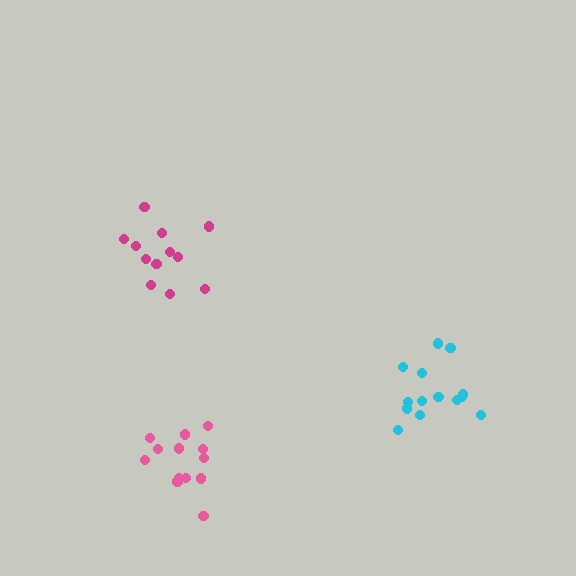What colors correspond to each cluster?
The clusters are colored: pink, cyan, magenta.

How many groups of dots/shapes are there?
There are 3 groups.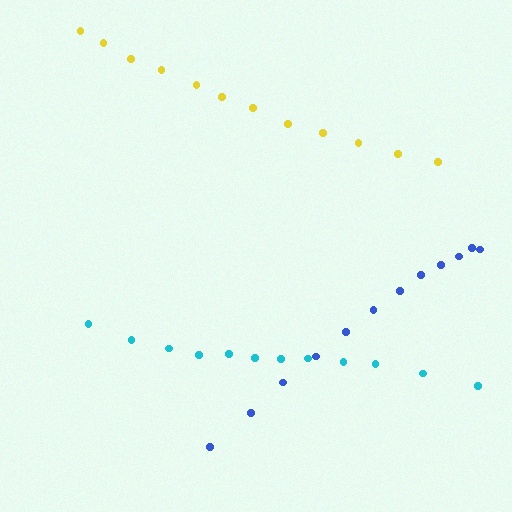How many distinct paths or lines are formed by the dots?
There are 3 distinct paths.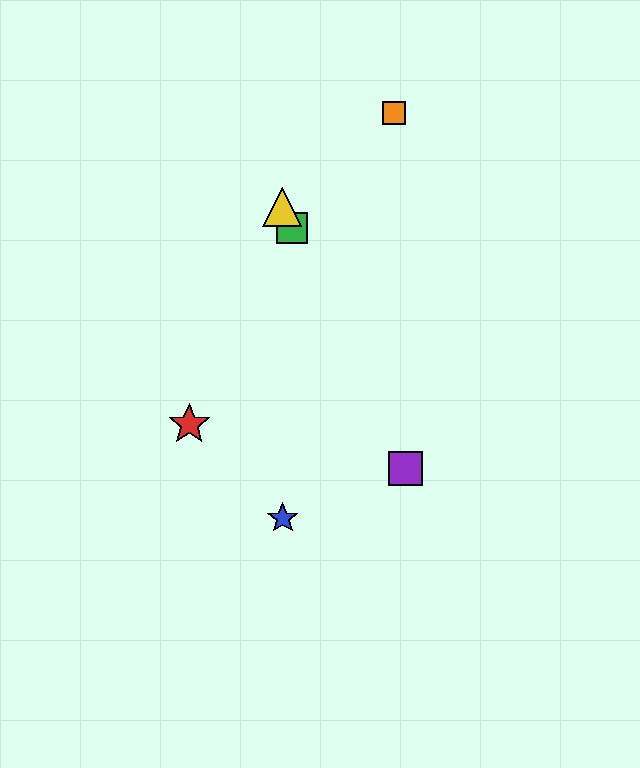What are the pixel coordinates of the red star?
The red star is at (189, 424).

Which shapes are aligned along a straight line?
The green square, the yellow triangle, the purple square are aligned along a straight line.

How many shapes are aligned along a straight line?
3 shapes (the green square, the yellow triangle, the purple square) are aligned along a straight line.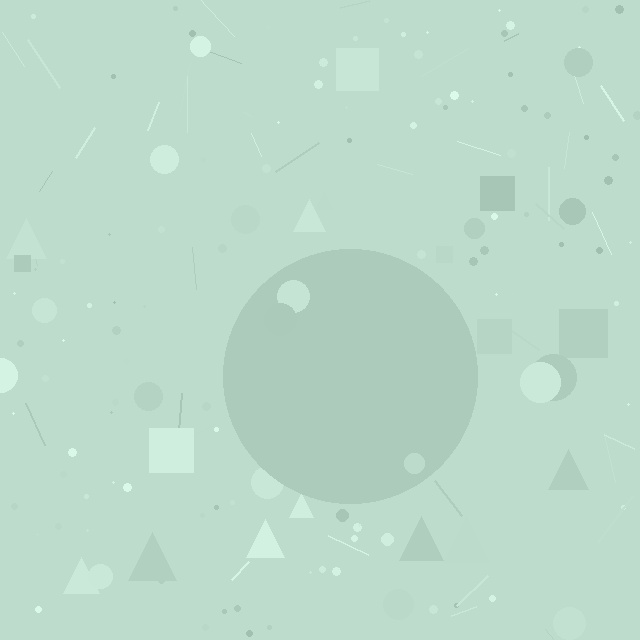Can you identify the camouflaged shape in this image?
The camouflaged shape is a circle.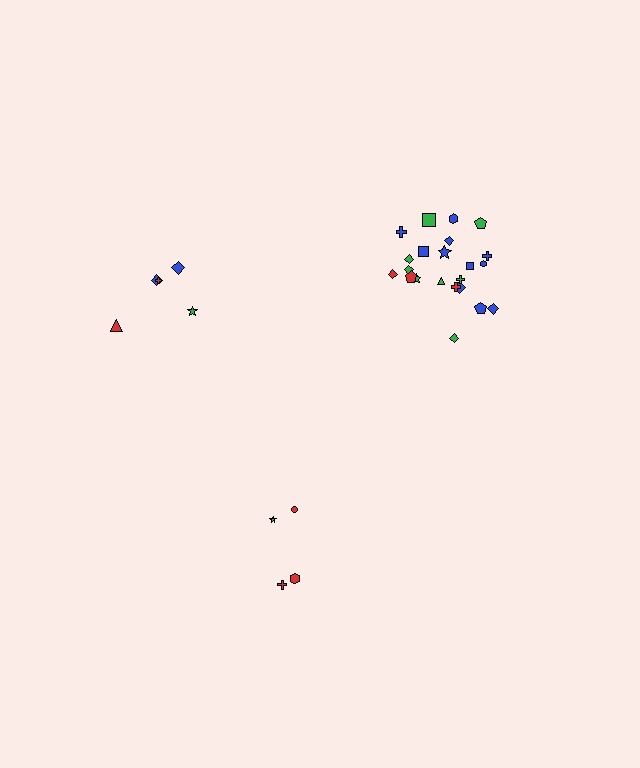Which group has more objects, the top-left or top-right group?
The top-right group.